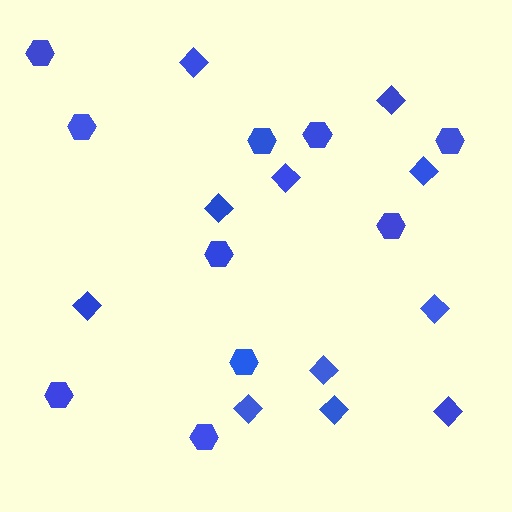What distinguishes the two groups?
There are 2 groups: one group of diamonds (11) and one group of hexagons (10).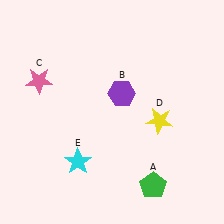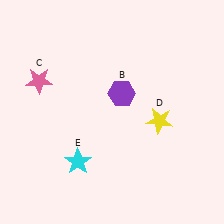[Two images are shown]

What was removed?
The green pentagon (A) was removed in Image 2.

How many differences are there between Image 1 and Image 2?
There is 1 difference between the two images.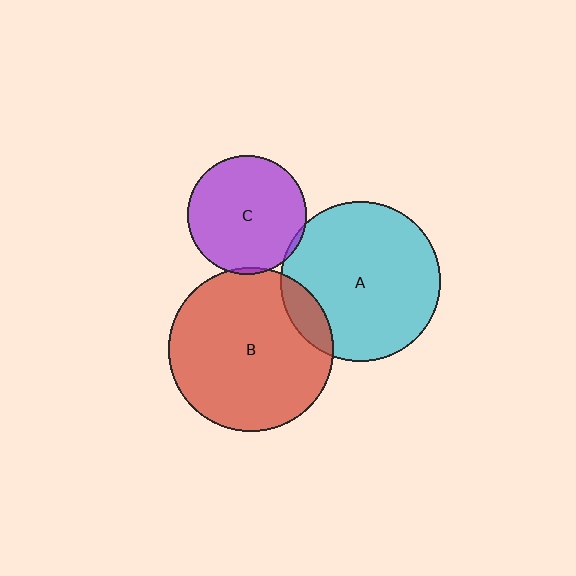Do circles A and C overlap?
Yes.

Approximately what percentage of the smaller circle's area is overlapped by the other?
Approximately 5%.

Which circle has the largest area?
Circle B (red).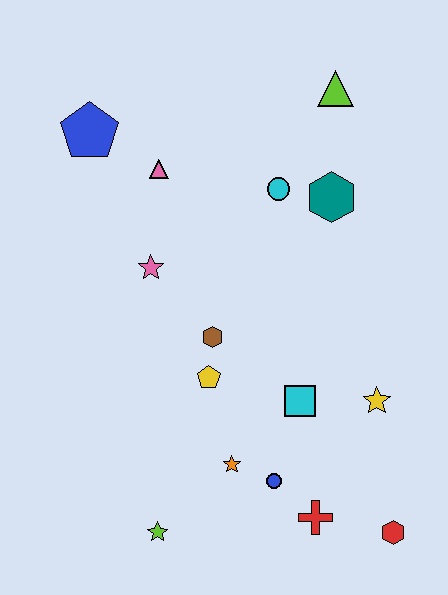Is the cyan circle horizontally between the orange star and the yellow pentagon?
No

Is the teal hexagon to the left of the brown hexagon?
No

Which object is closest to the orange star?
The blue circle is closest to the orange star.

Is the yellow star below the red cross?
No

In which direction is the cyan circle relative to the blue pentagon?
The cyan circle is to the right of the blue pentagon.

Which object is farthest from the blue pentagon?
The red hexagon is farthest from the blue pentagon.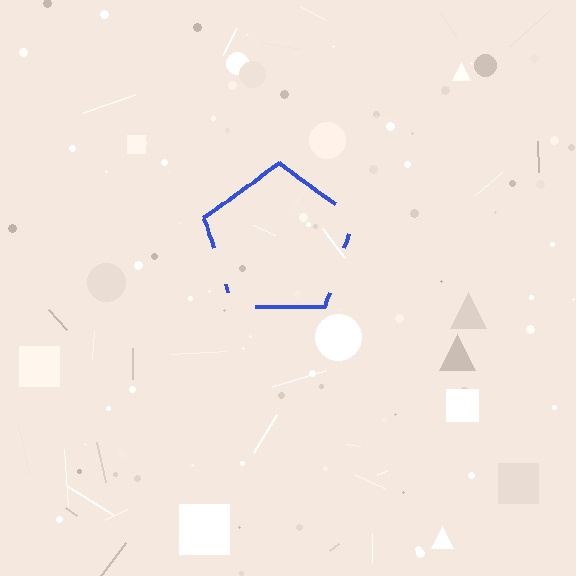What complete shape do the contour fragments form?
The contour fragments form a pentagon.